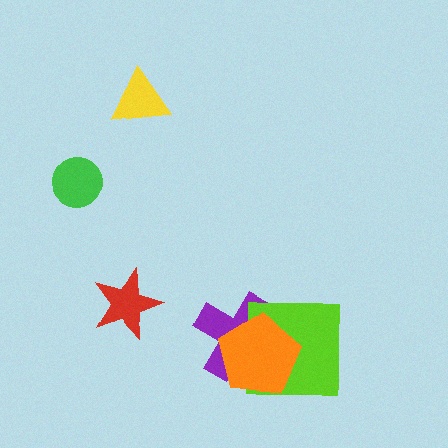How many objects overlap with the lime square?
2 objects overlap with the lime square.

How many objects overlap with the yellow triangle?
0 objects overlap with the yellow triangle.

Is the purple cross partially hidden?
Yes, it is partially covered by another shape.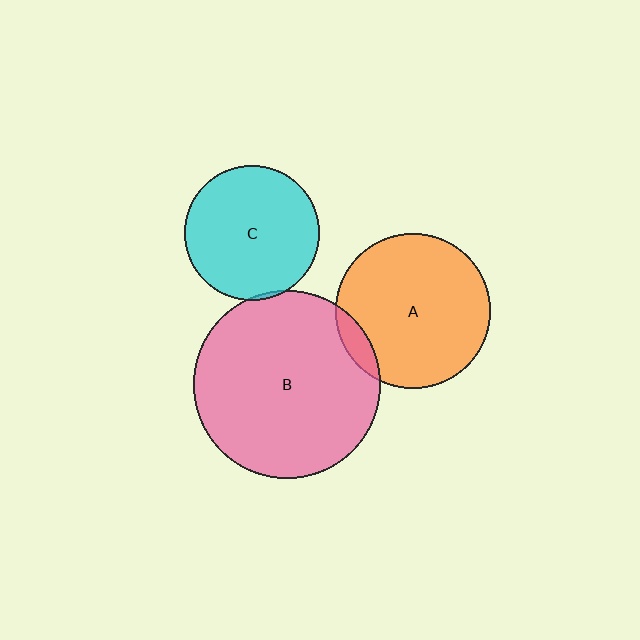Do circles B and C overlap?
Yes.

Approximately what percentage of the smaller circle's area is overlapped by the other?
Approximately 5%.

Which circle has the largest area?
Circle B (pink).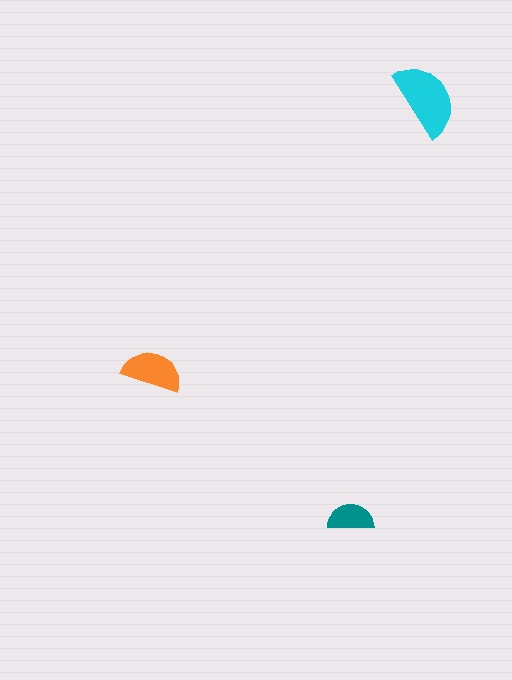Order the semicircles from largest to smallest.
the cyan one, the orange one, the teal one.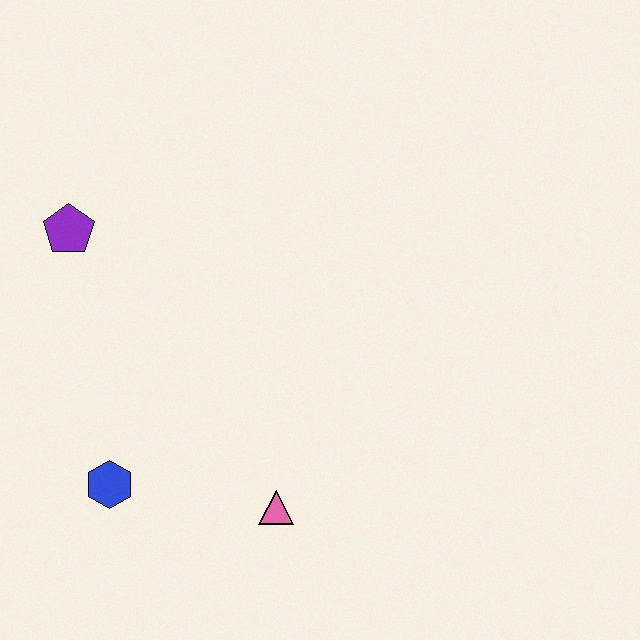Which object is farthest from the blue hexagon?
The purple pentagon is farthest from the blue hexagon.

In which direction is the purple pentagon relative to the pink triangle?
The purple pentagon is above the pink triangle.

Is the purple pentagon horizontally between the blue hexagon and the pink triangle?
No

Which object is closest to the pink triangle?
The blue hexagon is closest to the pink triangle.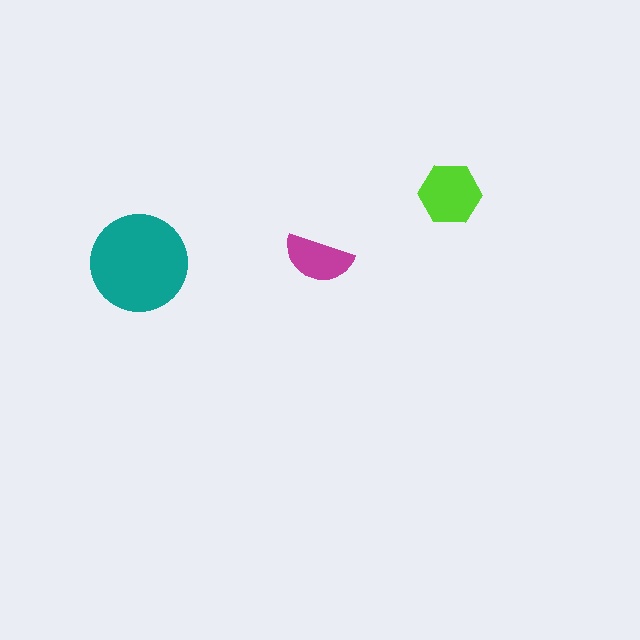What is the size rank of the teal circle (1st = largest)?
1st.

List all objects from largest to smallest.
The teal circle, the lime hexagon, the magenta semicircle.